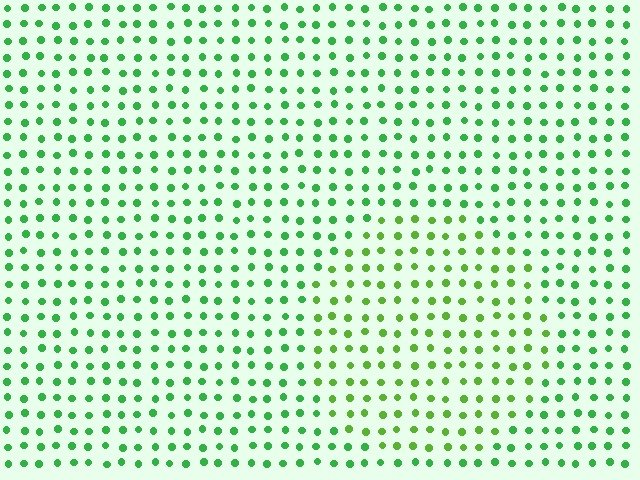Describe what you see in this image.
The image is filled with small green elements in a uniform arrangement. A circle-shaped region is visible where the elements are tinted to a slightly different hue, forming a subtle color boundary.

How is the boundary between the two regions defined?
The boundary is defined purely by a slight shift in hue (about 27 degrees). Spacing, size, and orientation are identical on both sides.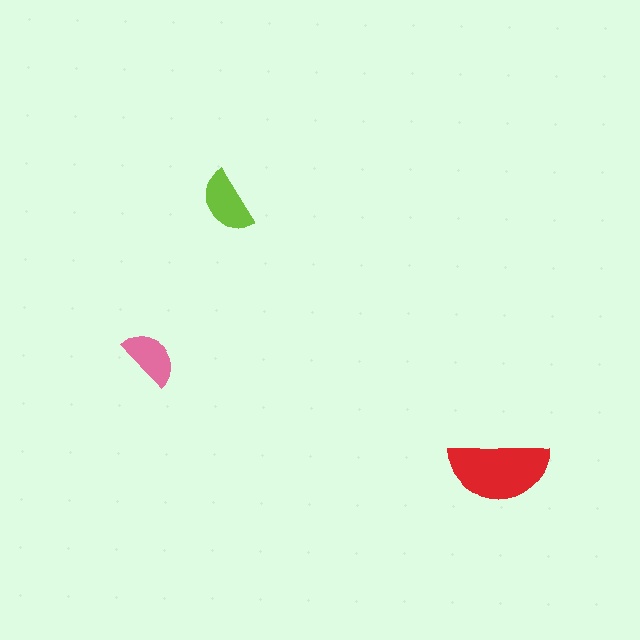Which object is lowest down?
The red semicircle is bottommost.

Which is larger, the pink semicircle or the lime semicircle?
The lime one.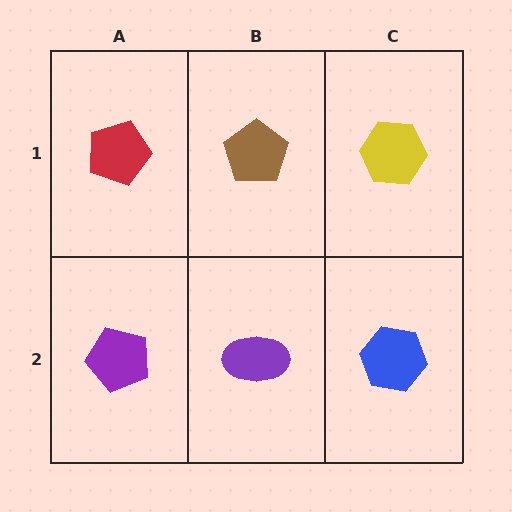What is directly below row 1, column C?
A blue hexagon.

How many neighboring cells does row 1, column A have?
2.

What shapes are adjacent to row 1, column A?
A purple pentagon (row 2, column A), a brown pentagon (row 1, column B).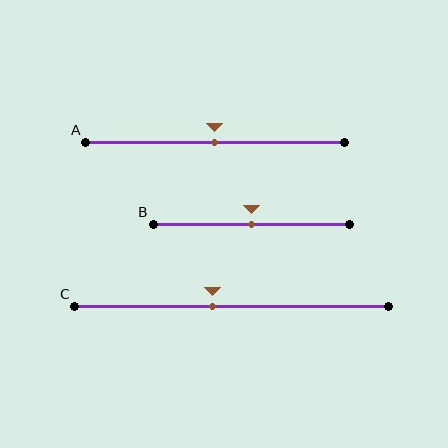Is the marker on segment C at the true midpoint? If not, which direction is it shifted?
No, the marker on segment C is shifted to the left by about 6% of the segment length.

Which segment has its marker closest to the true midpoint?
Segment A has its marker closest to the true midpoint.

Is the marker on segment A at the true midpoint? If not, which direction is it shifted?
Yes, the marker on segment A is at the true midpoint.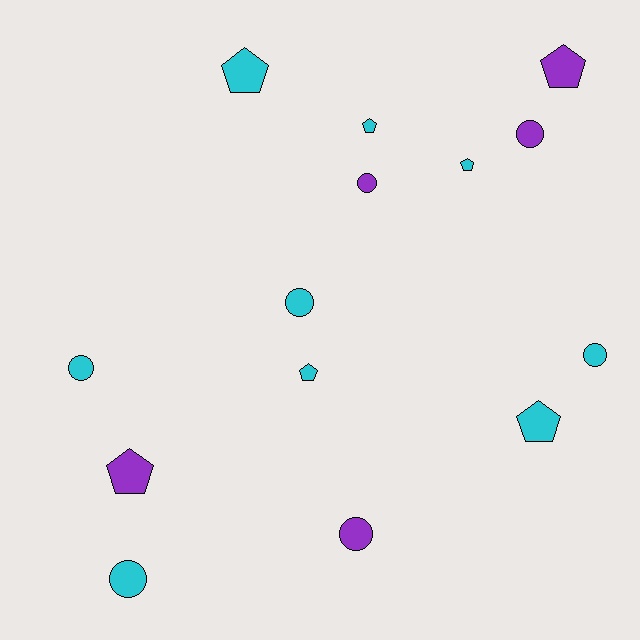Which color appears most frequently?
Cyan, with 9 objects.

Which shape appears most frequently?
Circle, with 7 objects.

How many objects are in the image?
There are 14 objects.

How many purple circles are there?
There are 3 purple circles.